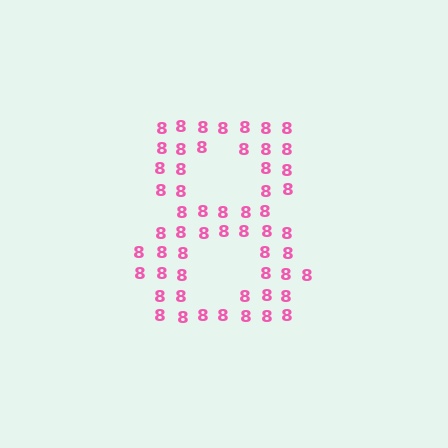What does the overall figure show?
The overall figure shows the digit 8.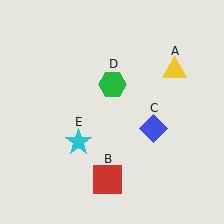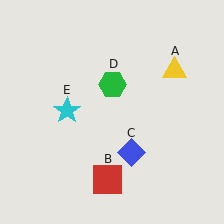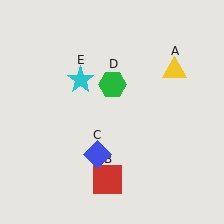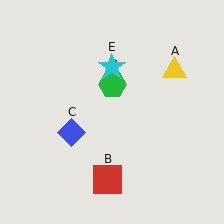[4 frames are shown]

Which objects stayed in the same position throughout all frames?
Yellow triangle (object A) and red square (object B) and green hexagon (object D) remained stationary.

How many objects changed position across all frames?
2 objects changed position: blue diamond (object C), cyan star (object E).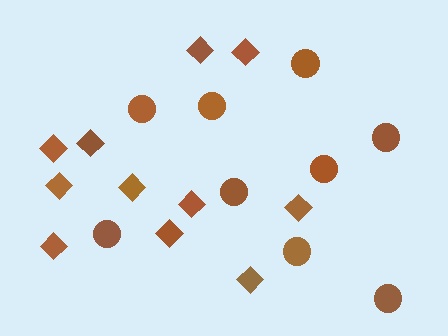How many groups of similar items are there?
There are 2 groups: one group of circles (9) and one group of diamonds (11).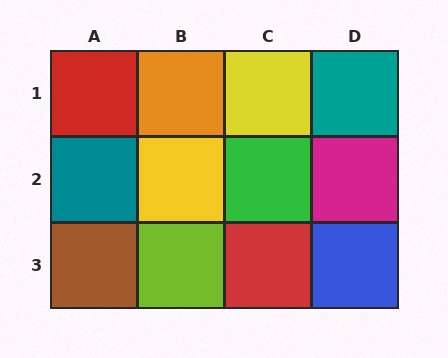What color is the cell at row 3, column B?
Lime.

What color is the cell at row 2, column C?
Green.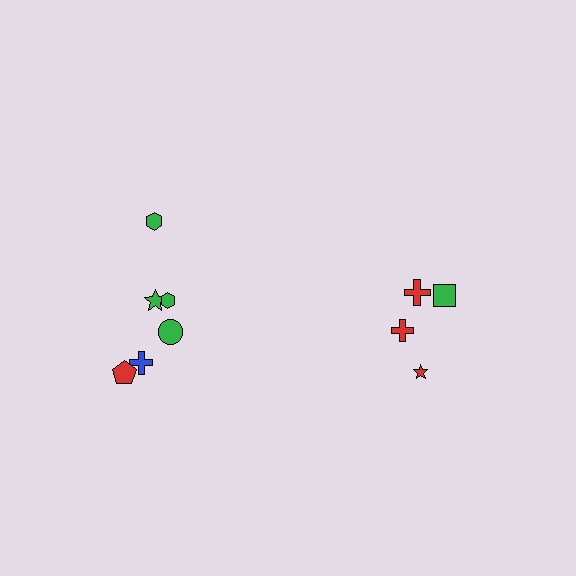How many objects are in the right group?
There are 4 objects.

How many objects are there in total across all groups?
There are 10 objects.